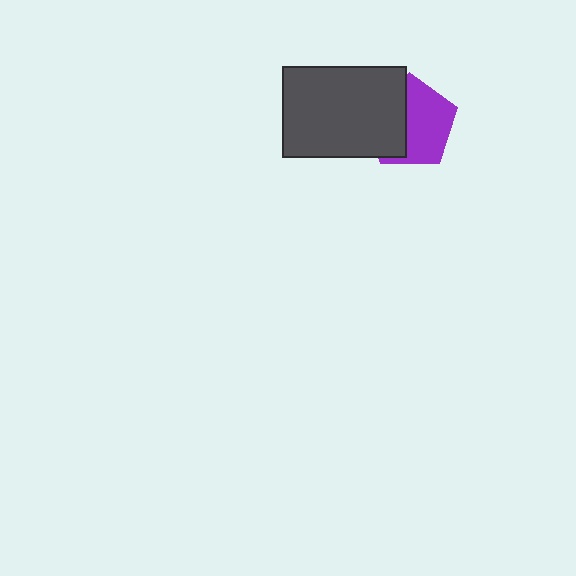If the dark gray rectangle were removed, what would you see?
You would see the complete purple pentagon.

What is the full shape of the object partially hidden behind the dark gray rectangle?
The partially hidden object is a purple pentagon.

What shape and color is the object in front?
The object in front is a dark gray rectangle.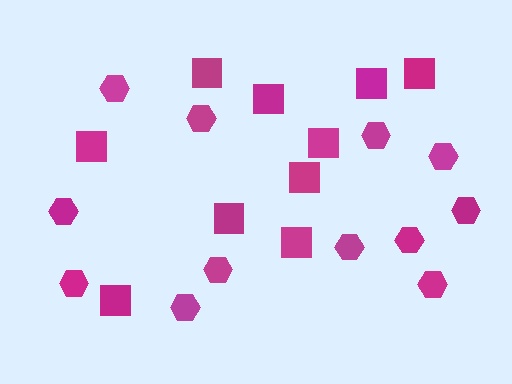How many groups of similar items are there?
There are 2 groups: one group of squares (10) and one group of hexagons (12).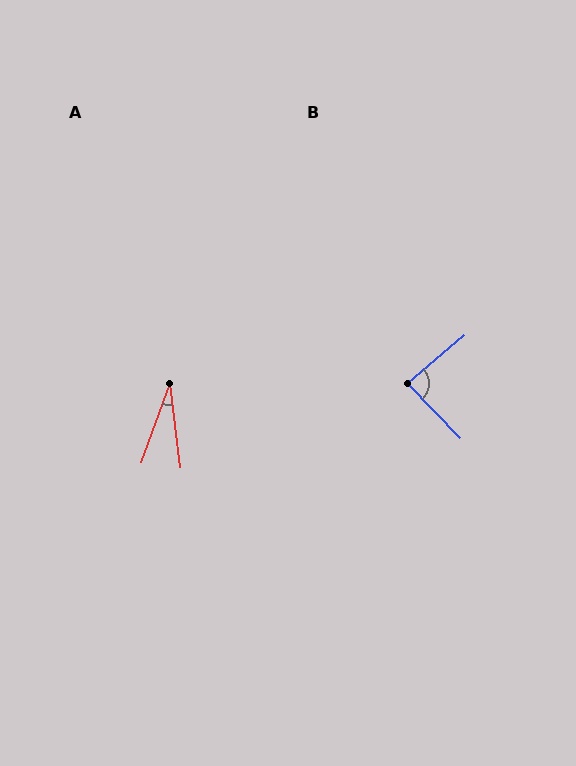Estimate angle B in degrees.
Approximately 86 degrees.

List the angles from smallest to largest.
A (27°), B (86°).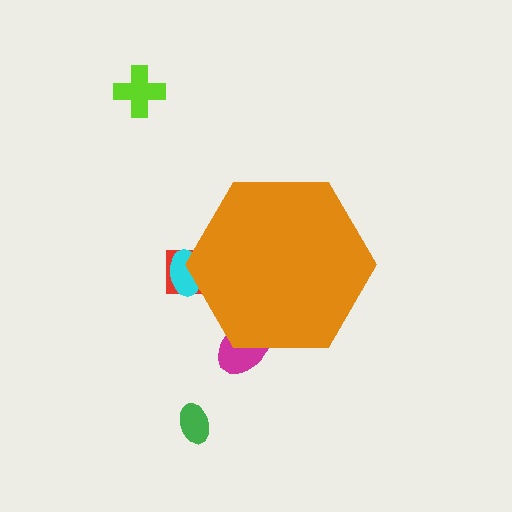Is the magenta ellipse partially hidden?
Yes, the magenta ellipse is partially hidden behind the orange hexagon.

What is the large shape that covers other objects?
An orange hexagon.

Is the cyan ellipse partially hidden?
Yes, the cyan ellipse is partially hidden behind the orange hexagon.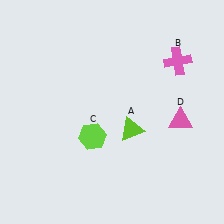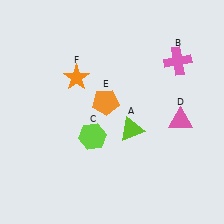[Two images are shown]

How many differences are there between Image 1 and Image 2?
There are 2 differences between the two images.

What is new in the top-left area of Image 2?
An orange pentagon (E) was added in the top-left area of Image 2.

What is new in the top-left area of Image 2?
An orange star (F) was added in the top-left area of Image 2.